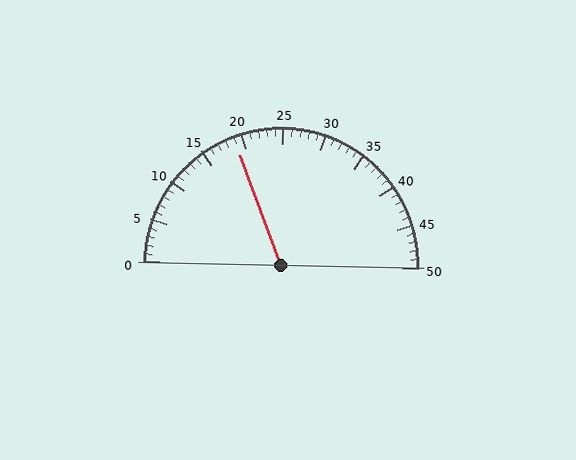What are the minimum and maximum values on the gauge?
The gauge ranges from 0 to 50.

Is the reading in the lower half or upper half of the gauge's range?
The reading is in the lower half of the range (0 to 50).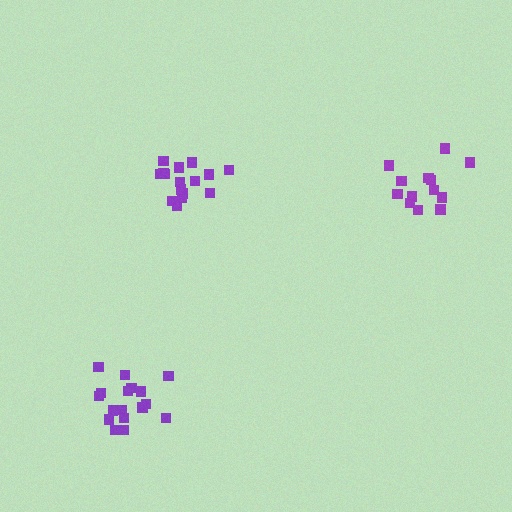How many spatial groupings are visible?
There are 3 spatial groupings.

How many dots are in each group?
Group 1: 14 dots, Group 2: 16 dots, Group 3: 17 dots (47 total).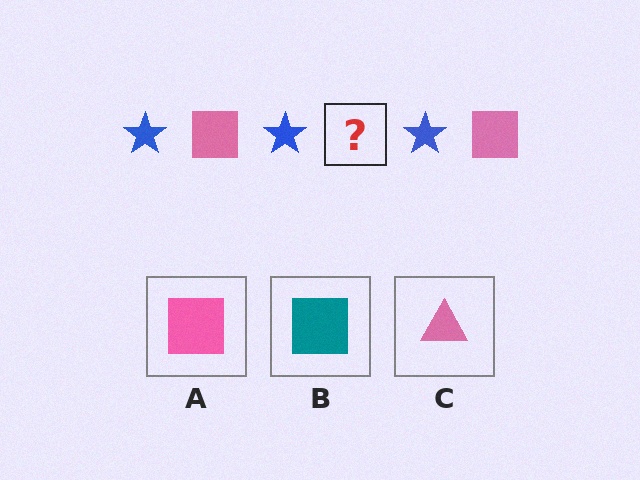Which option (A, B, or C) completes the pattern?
A.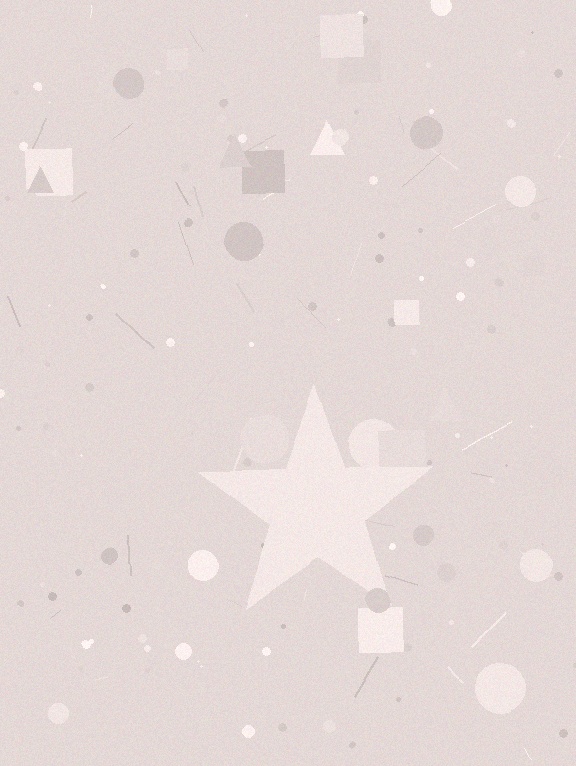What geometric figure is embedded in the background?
A star is embedded in the background.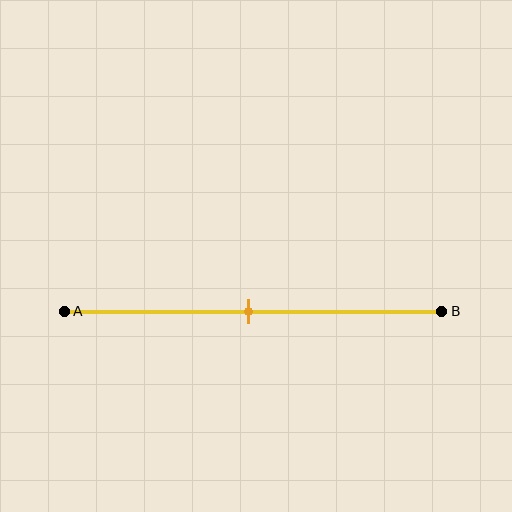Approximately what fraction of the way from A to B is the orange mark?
The orange mark is approximately 50% of the way from A to B.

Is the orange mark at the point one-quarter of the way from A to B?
No, the mark is at about 50% from A, not at the 25% one-quarter point.